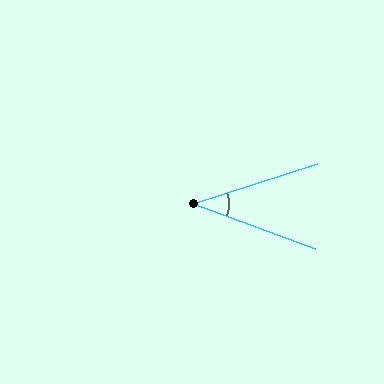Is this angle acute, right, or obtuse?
It is acute.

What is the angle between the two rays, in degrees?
Approximately 38 degrees.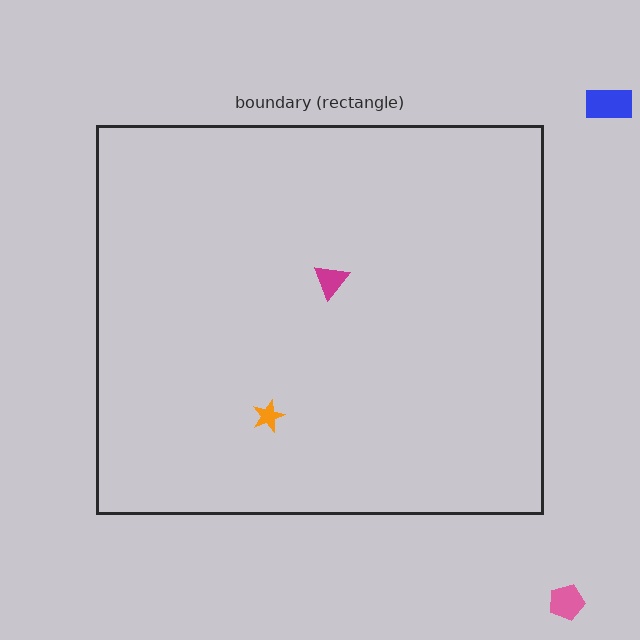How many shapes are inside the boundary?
2 inside, 2 outside.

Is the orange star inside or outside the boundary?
Inside.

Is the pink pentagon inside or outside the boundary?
Outside.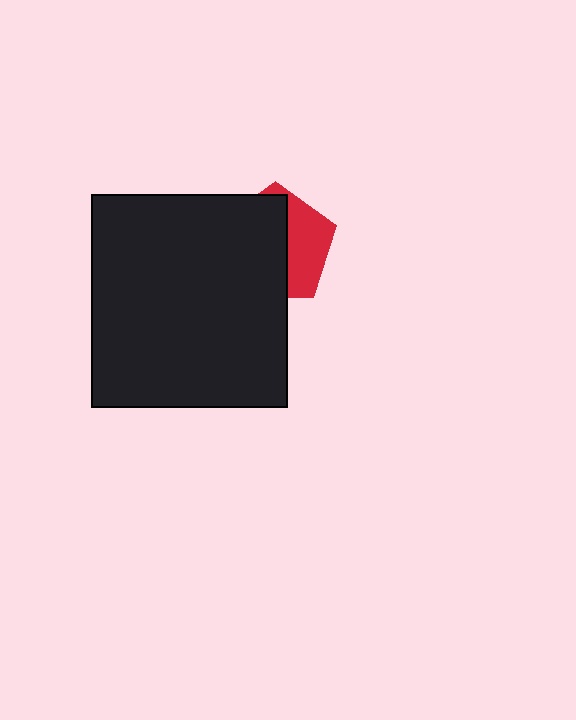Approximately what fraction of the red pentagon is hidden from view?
Roughly 62% of the red pentagon is hidden behind the black rectangle.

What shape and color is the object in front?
The object in front is a black rectangle.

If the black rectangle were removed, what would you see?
You would see the complete red pentagon.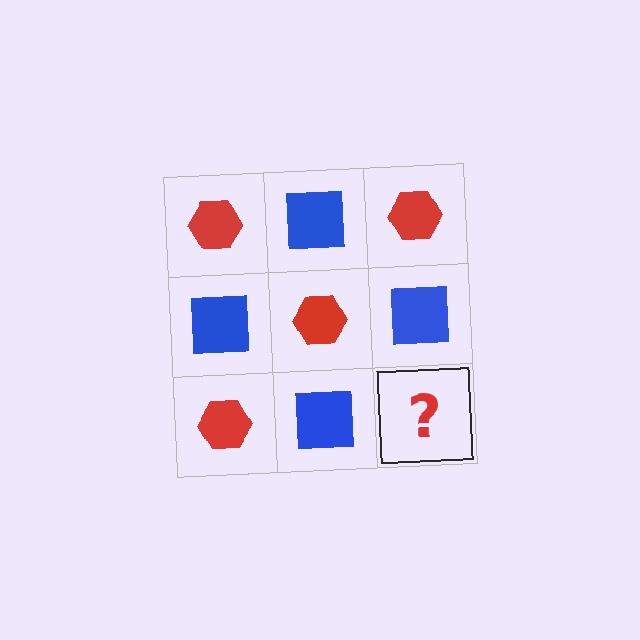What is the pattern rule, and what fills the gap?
The rule is that it alternates red hexagon and blue square in a checkerboard pattern. The gap should be filled with a red hexagon.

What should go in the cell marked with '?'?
The missing cell should contain a red hexagon.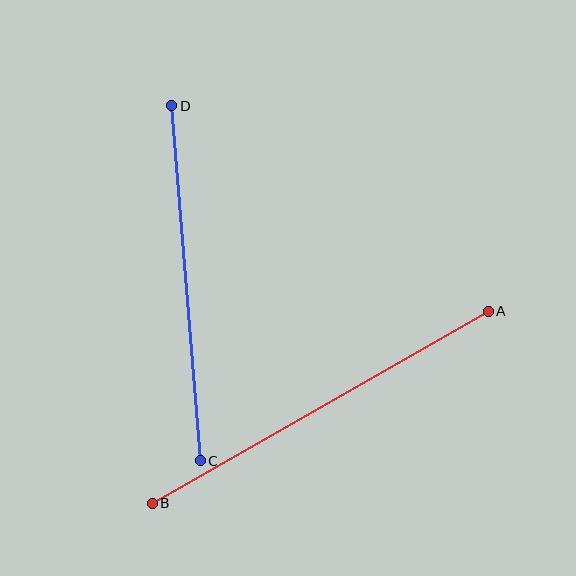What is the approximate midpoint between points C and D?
The midpoint is at approximately (186, 283) pixels.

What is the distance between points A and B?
The distance is approximately 387 pixels.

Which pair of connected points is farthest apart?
Points A and B are farthest apart.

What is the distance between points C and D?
The distance is approximately 356 pixels.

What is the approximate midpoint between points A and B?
The midpoint is at approximately (320, 407) pixels.